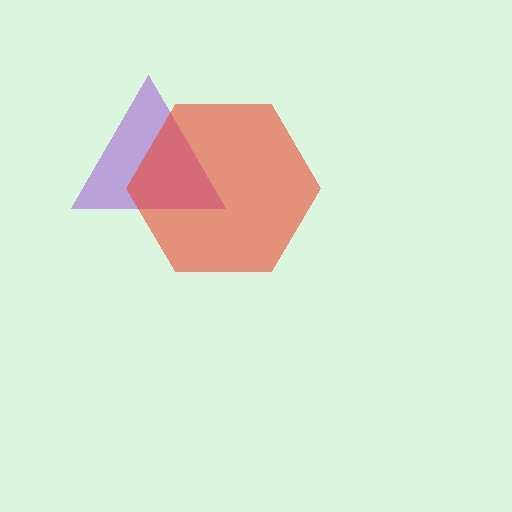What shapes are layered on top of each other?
The layered shapes are: a purple triangle, a red hexagon.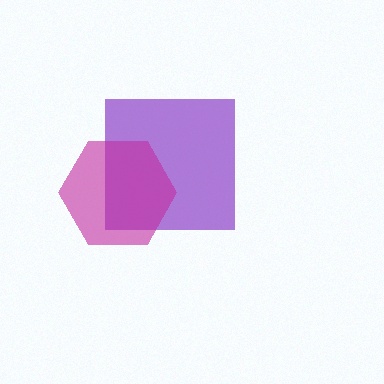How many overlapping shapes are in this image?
There are 2 overlapping shapes in the image.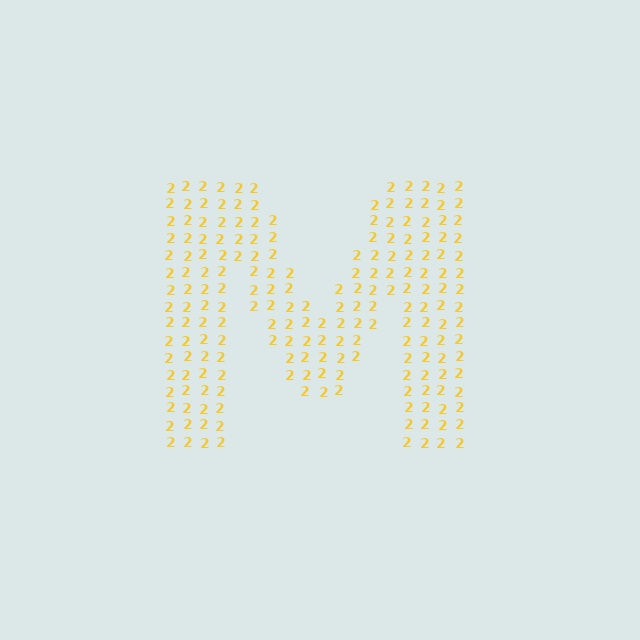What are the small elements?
The small elements are digit 2's.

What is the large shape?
The large shape is the letter M.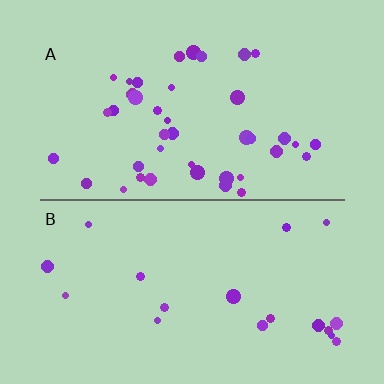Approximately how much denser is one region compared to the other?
Approximately 2.3× — region A over region B.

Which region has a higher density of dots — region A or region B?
A (the top).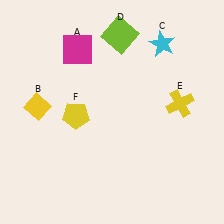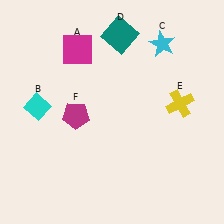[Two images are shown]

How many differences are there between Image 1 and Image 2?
There are 3 differences between the two images.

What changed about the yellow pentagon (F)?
In Image 1, F is yellow. In Image 2, it changed to magenta.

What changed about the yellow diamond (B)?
In Image 1, B is yellow. In Image 2, it changed to cyan.